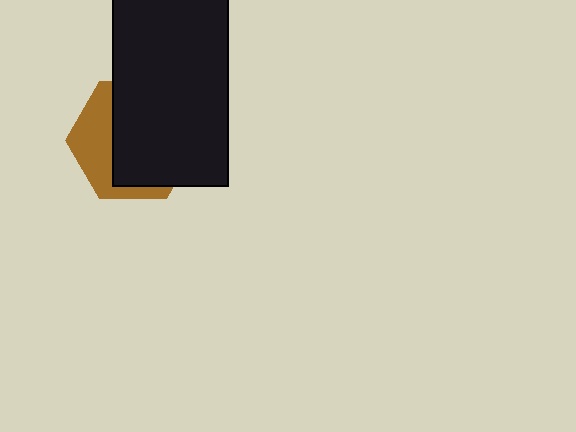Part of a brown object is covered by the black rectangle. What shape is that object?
It is a hexagon.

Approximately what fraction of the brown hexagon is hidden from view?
Roughly 65% of the brown hexagon is hidden behind the black rectangle.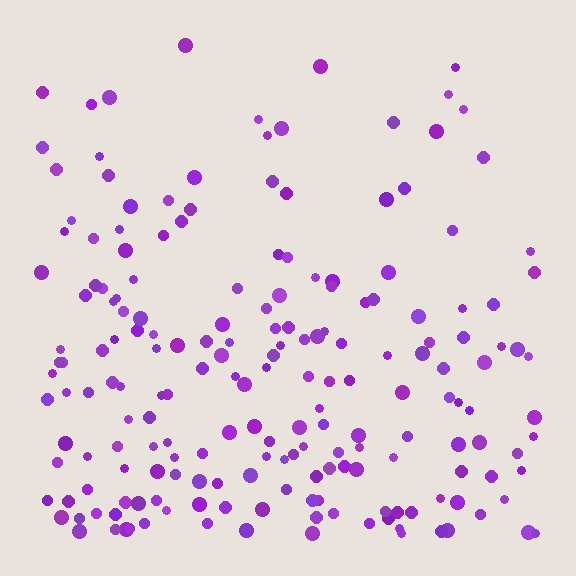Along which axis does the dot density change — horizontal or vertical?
Vertical.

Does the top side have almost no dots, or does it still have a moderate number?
Still a moderate number, just noticeably fewer than the bottom.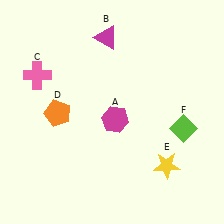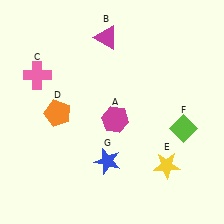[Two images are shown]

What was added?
A blue star (G) was added in Image 2.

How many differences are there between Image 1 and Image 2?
There is 1 difference between the two images.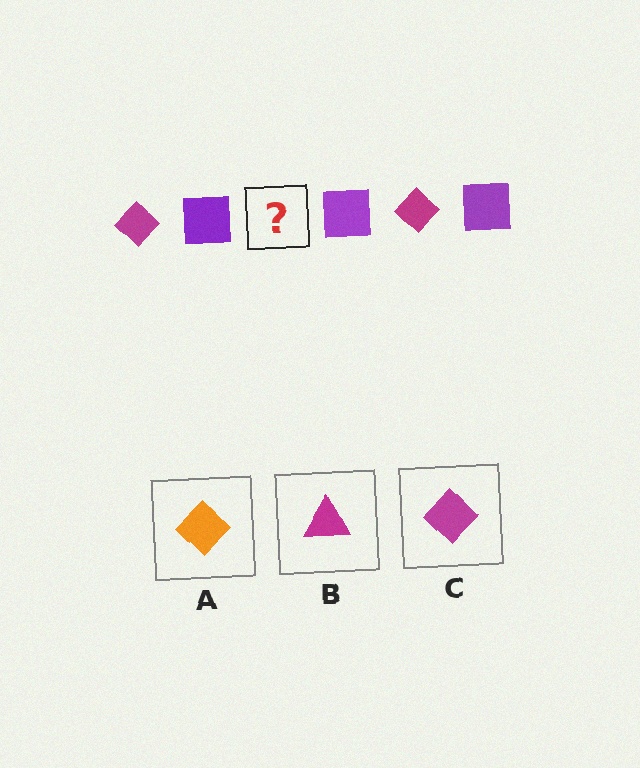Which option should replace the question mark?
Option C.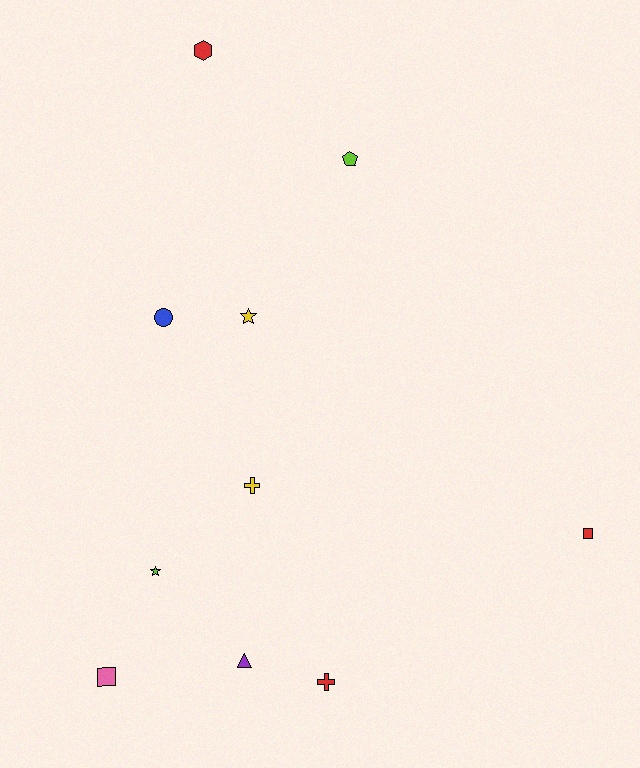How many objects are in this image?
There are 10 objects.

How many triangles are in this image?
There is 1 triangle.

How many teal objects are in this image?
There are no teal objects.